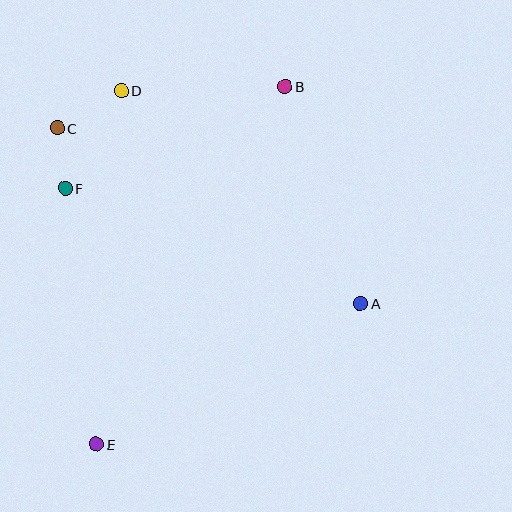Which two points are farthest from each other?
Points B and E are farthest from each other.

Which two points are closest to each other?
Points C and F are closest to each other.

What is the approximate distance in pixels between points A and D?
The distance between A and D is approximately 320 pixels.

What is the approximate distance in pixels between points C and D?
The distance between C and D is approximately 74 pixels.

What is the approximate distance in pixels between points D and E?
The distance between D and E is approximately 354 pixels.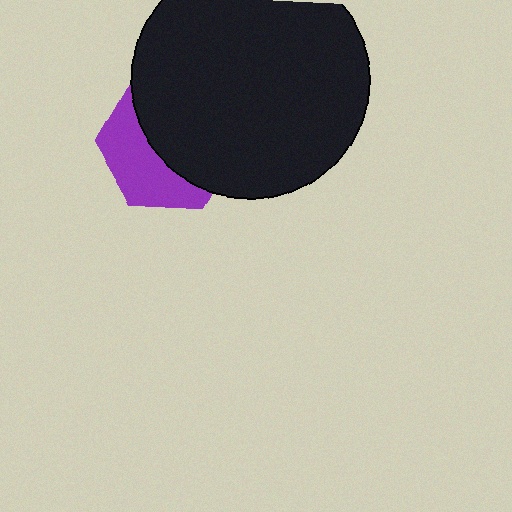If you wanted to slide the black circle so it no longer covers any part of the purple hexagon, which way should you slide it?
Slide it toward the upper-right — that is the most direct way to separate the two shapes.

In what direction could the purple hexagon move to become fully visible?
The purple hexagon could move toward the lower-left. That would shift it out from behind the black circle entirely.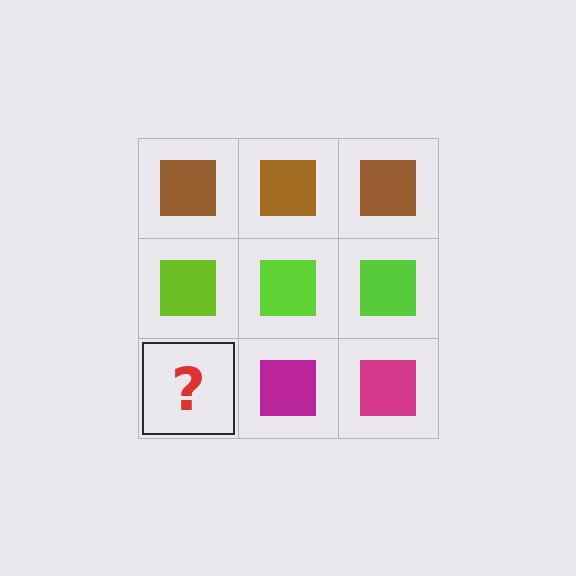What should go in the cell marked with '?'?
The missing cell should contain a magenta square.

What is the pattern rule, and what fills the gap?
The rule is that each row has a consistent color. The gap should be filled with a magenta square.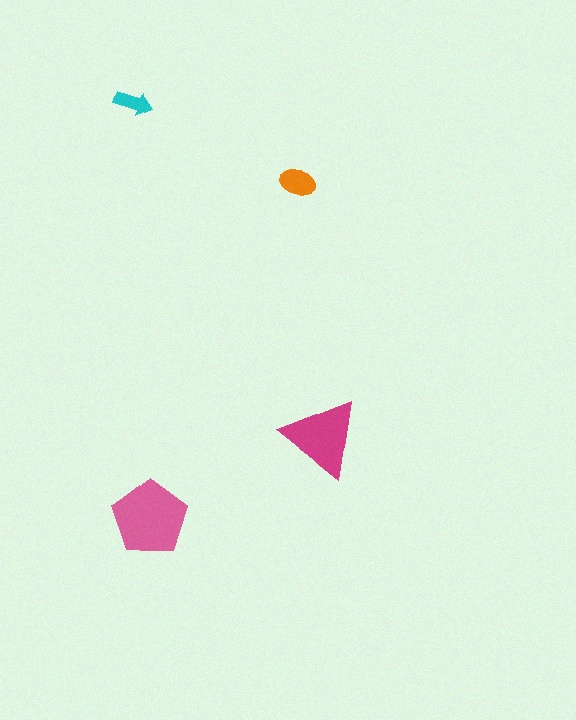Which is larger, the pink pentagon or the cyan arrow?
The pink pentagon.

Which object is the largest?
The pink pentagon.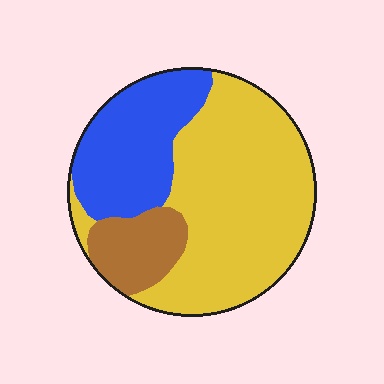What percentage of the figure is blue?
Blue covers 28% of the figure.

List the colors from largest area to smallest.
From largest to smallest: yellow, blue, brown.